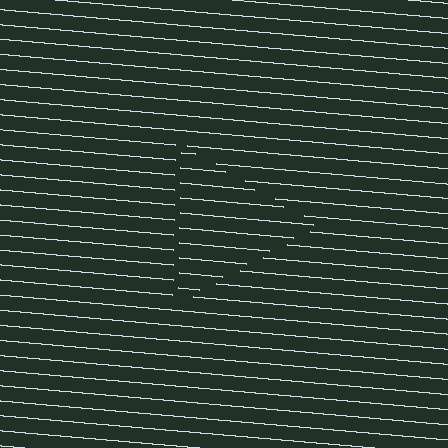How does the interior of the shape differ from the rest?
The interior of the shape contains the same grating, shifted by half a period — the contour is defined by the phase discontinuity where line-ends from the inner and outer gratings abut.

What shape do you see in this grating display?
An illusory triangle. The interior of the shape contains the same grating, shifted by half a period — the contour is defined by the phase discontinuity where line-ends from the inner and outer gratings abut.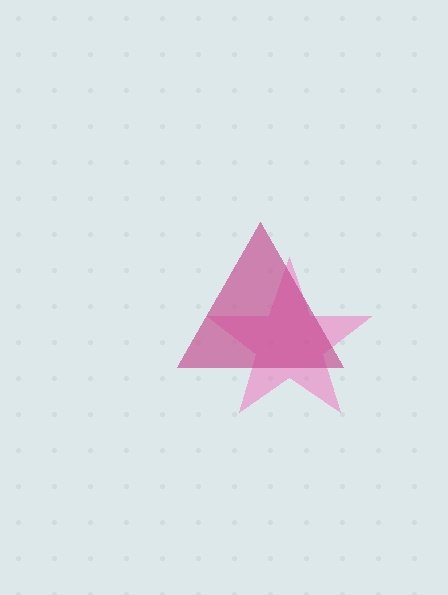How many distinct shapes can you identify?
There are 2 distinct shapes: a pink star, a magenta triangle.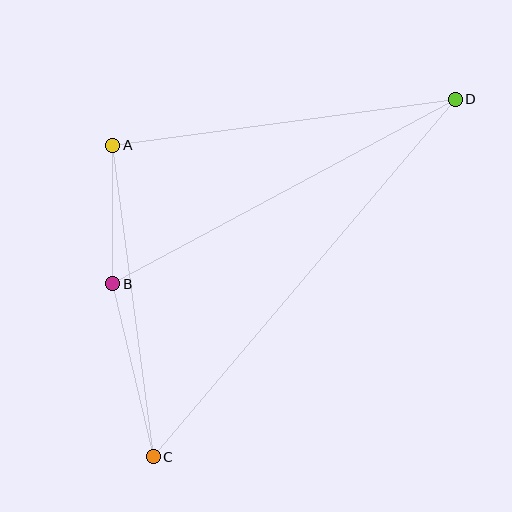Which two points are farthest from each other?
Points C and D are farthest from each other.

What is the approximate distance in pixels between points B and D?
The distance between B and D is approximately 389 pixels.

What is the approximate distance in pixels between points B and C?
The distance between B and C is approximately 178 pixels.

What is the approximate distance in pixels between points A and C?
The distance between A and C is approximately 314 pixels.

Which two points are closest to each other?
Points A and B are closest to each other.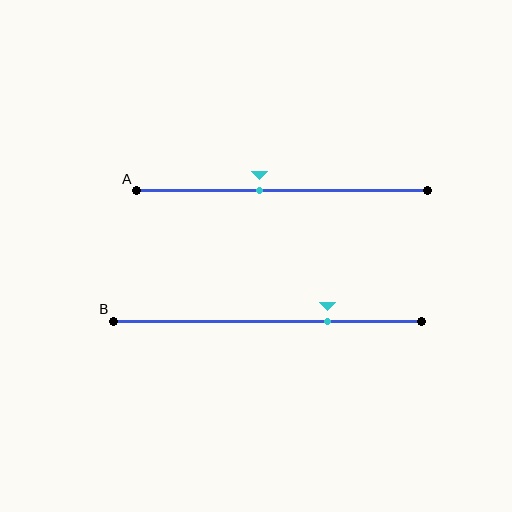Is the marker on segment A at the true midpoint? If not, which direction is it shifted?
No, the marker on segment A is shifted to the left by about 8% of the segment length.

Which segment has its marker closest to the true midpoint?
Segment A has its marker closest to the true midpoint.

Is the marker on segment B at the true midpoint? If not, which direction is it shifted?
No, the marker on segment B is shifted to the right by about 20% of the segment length.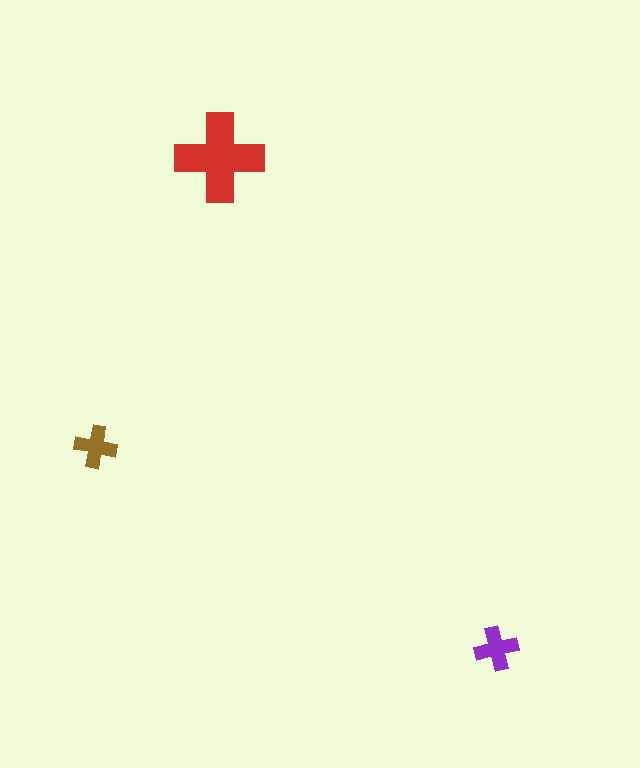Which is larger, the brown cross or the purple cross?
The purple one.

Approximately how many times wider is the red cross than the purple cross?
About 2 times wider.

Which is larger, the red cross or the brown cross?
The red one.